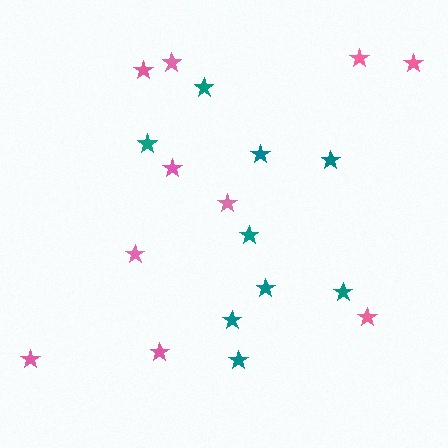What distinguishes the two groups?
There are 2 groups: one group of pink stars (10) and one group of teal stars (9).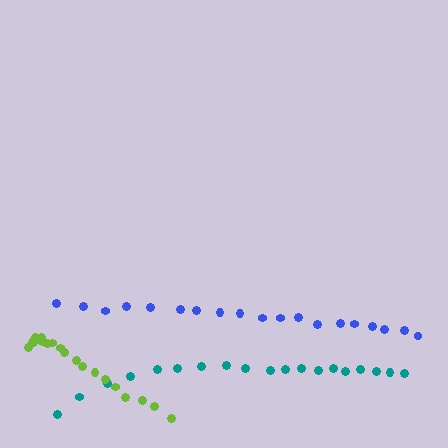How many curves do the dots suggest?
There are 3 distinct paths.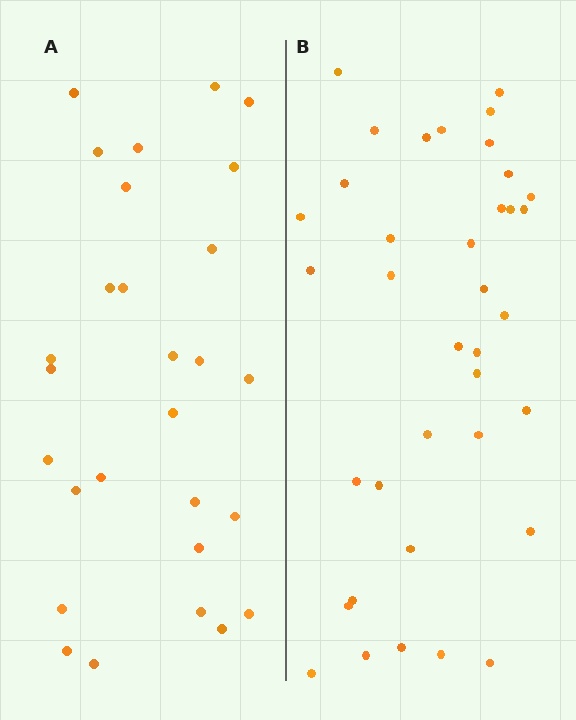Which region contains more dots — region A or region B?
Region B (the right region) has more dots.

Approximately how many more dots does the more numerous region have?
Region B has roughly 8 or so more dots than region A.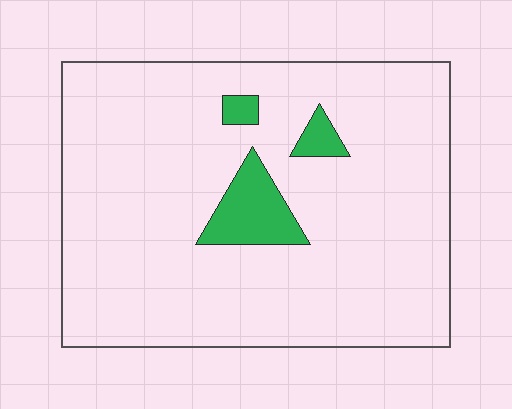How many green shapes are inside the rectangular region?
3.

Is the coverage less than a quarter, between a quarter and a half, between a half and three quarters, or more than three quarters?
Less than a quarter.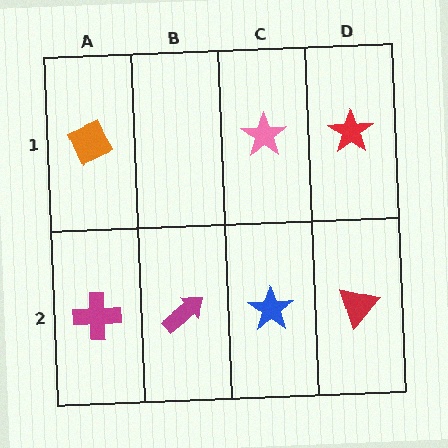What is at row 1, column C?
A pink star.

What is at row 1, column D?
A red star.